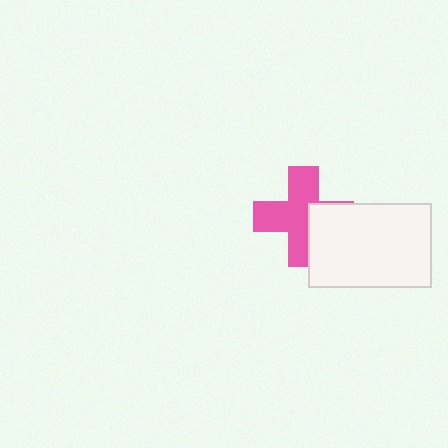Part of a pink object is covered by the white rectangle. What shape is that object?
It is a cross.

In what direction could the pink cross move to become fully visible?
The pink cross could move left. That would shift it out from behind the white rectangle entirely.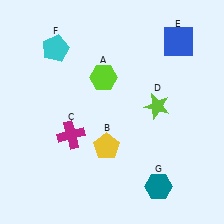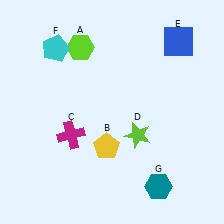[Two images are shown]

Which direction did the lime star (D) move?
The lime star (D) moved down.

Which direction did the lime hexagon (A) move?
The lime hexagon (A) moved up.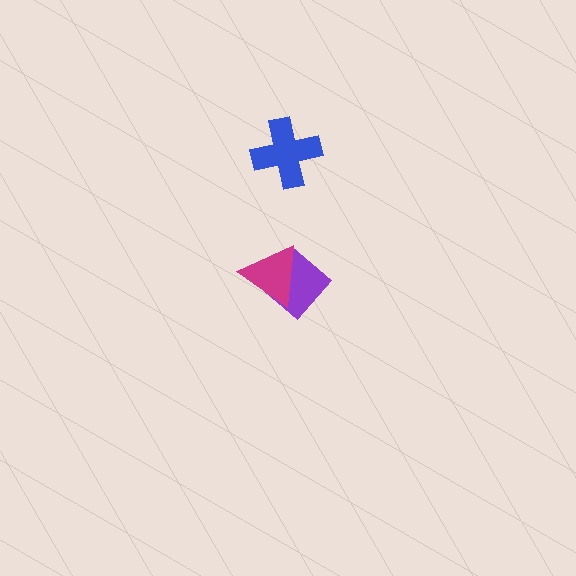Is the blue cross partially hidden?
No, no other shape covers it.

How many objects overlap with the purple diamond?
1 object overlaps with the purple diamond.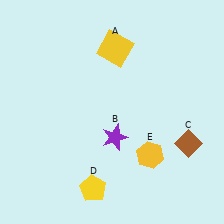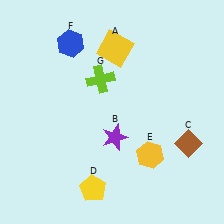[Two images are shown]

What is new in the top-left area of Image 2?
A lime cross (G) was added in the top-left area of Image 2.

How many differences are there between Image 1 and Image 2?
There are 2 differences between the two images.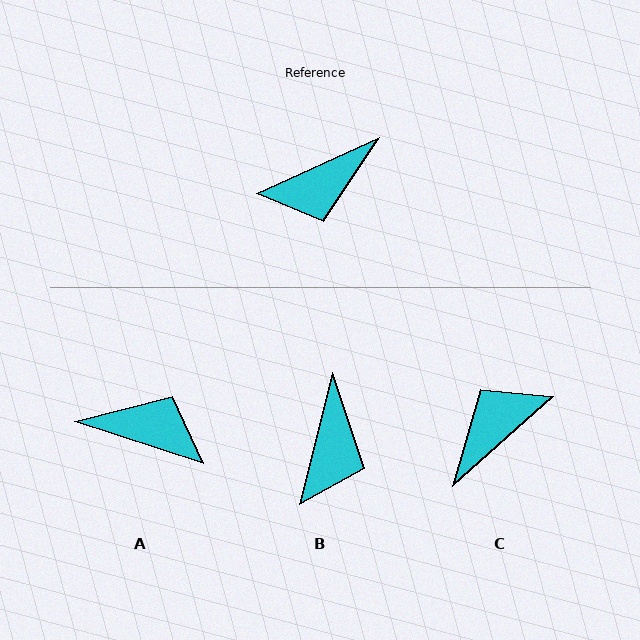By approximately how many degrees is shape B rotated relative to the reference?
Approximately 52 degrees counter-clockwise.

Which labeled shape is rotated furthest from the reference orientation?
C, about 162 degrees away.